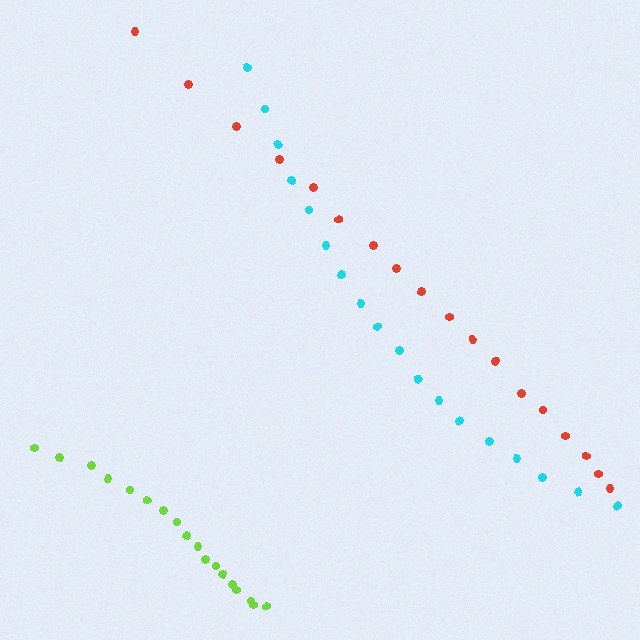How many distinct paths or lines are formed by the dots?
There are 3 distinct paths.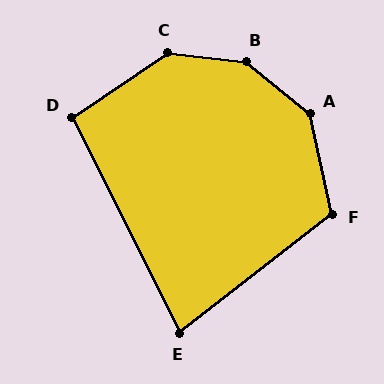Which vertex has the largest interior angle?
B, at approximately 147 degrees.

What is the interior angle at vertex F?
Approximately 116 degrees (obtuse).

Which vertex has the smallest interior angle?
E, at approximately 79 degrees.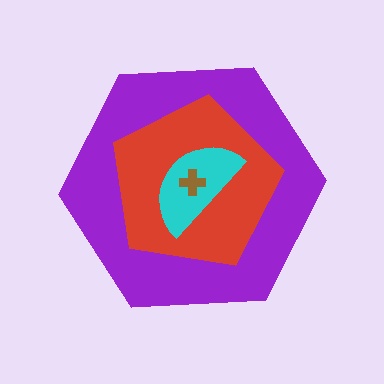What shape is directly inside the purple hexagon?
The red pentagon.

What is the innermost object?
The brown cross.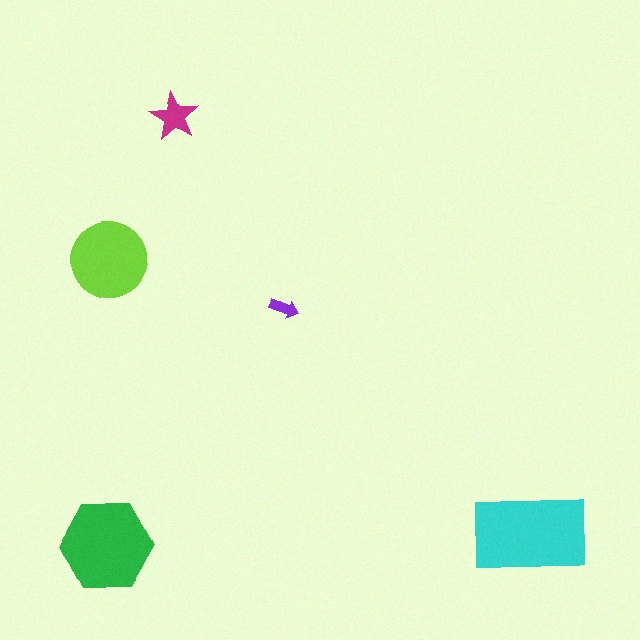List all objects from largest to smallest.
The cyan rectangle, the green hexagon, the lime circle, the magenta star, the purple arrow.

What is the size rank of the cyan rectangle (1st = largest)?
1st.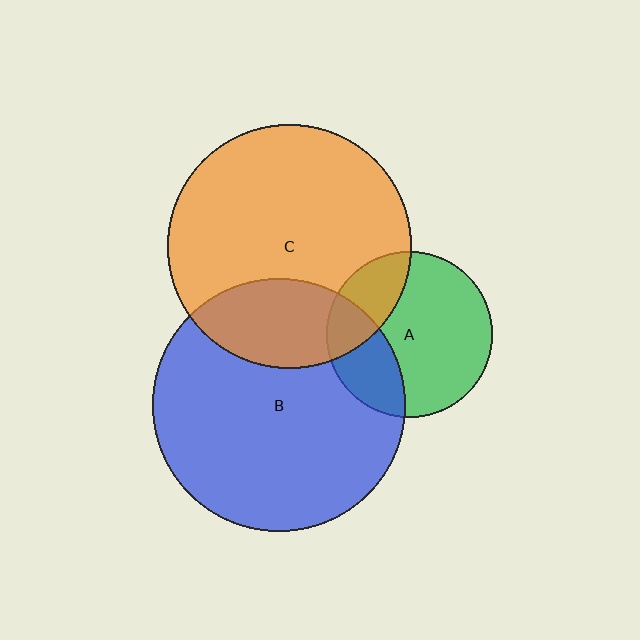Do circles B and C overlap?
Yes.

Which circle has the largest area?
Circle B (blue).